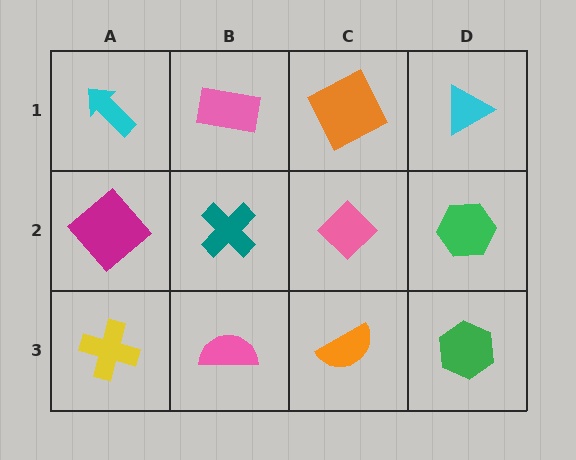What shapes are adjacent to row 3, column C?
A pink diamond (row 2, column C), a pink semicircle (row 3, column B), a green hexagon (row 3, column D).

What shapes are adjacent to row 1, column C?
A pink diamond (row 2, column C), a pink rectangle (row 1, column B), a cyan triangle (row 1, column D).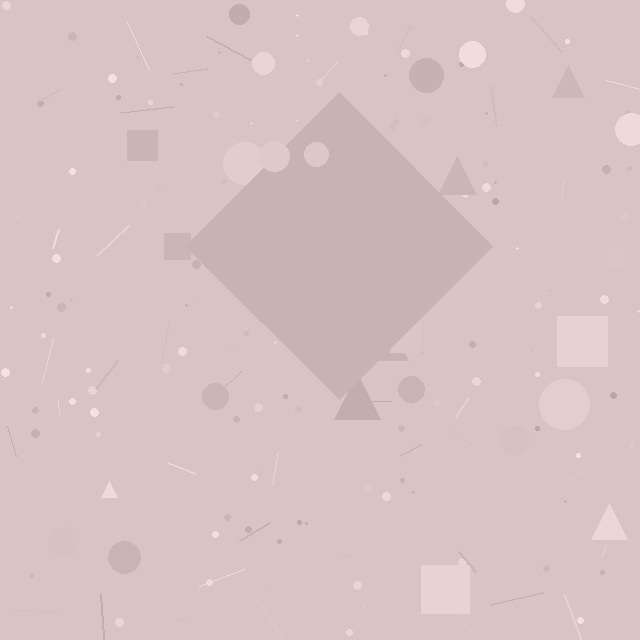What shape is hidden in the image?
A diamond is hidden in the image.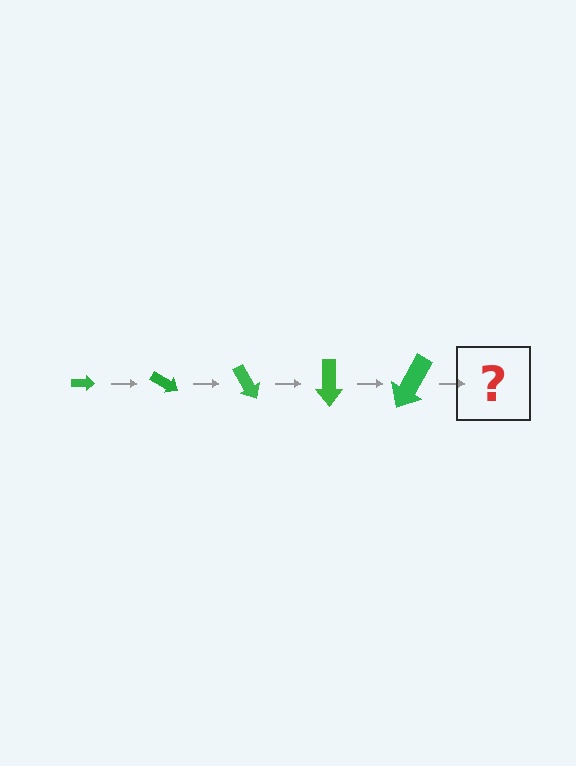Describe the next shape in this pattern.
It should be an arrow, larger than the previous one and rotated 150 degrees from the start.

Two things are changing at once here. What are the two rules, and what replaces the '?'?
The two rules are that the arrow grows larger each step and it rotates 30 degrees each step. The '?' should be an arrow, larger than the previous one and rotated 150 degrees from the start.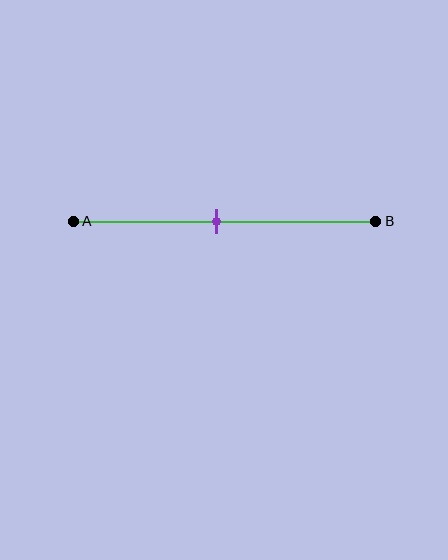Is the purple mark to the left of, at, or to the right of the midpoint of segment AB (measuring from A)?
The purple mark is approximately at the midpoint of segment AB.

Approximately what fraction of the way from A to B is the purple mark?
The purple mark is approximately 45% of the way from A to B.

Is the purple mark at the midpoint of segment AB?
Yes, the mark is approximately at the midpoint.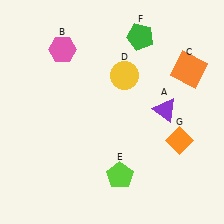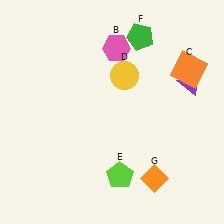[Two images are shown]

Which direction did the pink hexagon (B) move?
The pink hexagon (B) moved right.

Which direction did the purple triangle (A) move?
The purple triangle (A) moved up.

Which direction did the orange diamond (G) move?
The orange diamond (G) moved down.